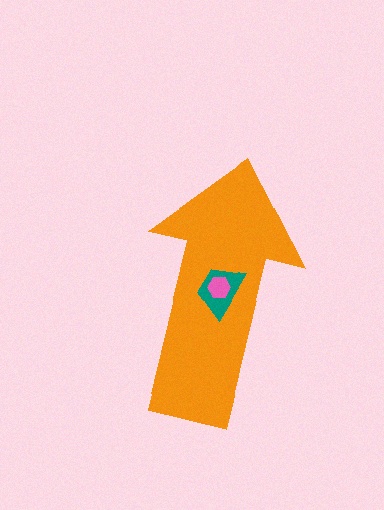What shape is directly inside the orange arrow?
The teal trapezoid.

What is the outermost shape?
The orange arrow.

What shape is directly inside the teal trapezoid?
The pink hexagon.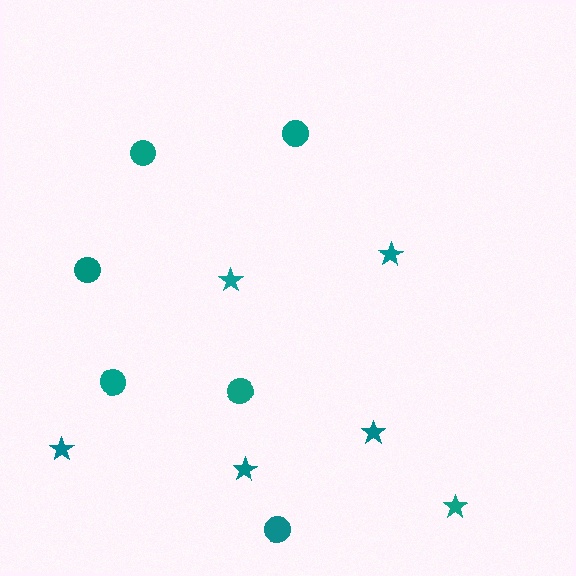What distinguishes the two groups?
There are 2 groups: one group of stars (6) and one group of circles (6).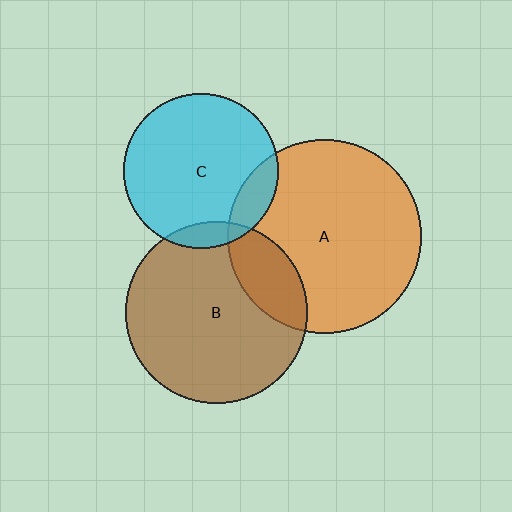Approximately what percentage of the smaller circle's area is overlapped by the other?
Approximately 20%.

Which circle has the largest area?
Circle A (orange).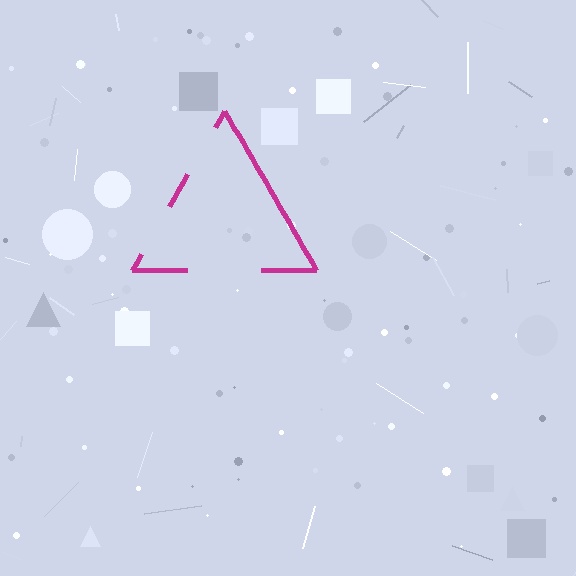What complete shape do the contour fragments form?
The contour fragments form a triangle.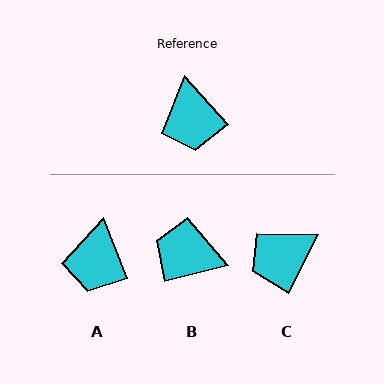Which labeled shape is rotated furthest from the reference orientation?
B, about 117 degrees away.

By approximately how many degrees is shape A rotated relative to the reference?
Approximately 21 degrees clockwise.